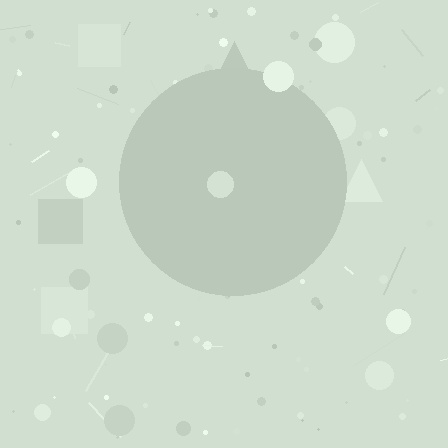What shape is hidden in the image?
A circle is hidden in the image.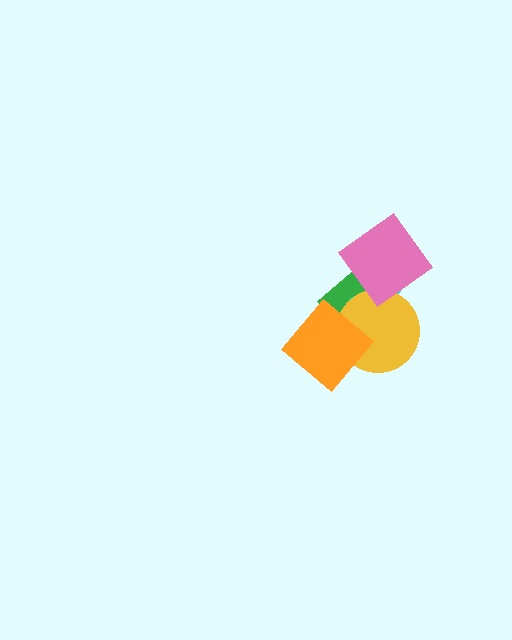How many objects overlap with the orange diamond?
2 objects overlap with the orange diamond.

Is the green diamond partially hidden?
Yes, it is partially covered by another shape.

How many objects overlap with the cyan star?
3 objects overlap with the cyan star.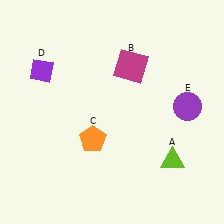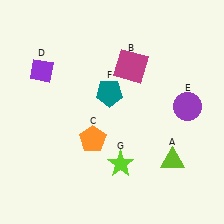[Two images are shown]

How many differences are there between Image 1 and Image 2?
There are 2 differences between the two images.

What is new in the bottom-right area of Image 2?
A lime star (G) was added in the bottom-right area of Image 2.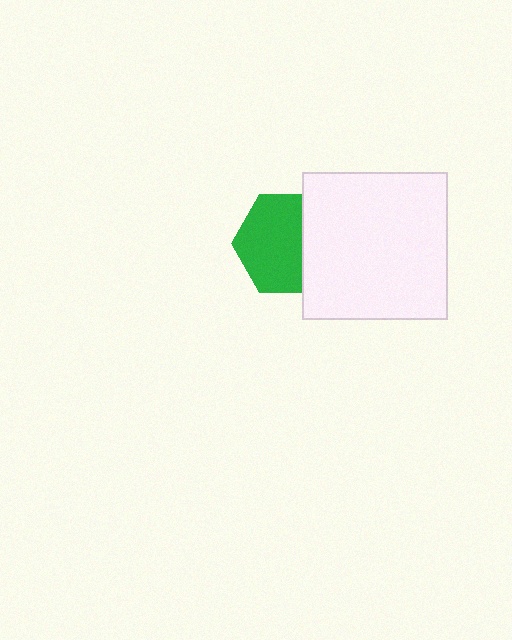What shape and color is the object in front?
The object in front is a white rectangle.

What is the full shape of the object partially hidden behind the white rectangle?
The partially hidden object is a green hexagon.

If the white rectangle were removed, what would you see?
You would see the complete green hexagon.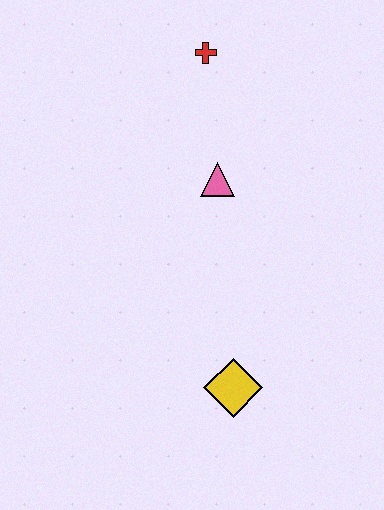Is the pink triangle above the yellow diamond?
Yes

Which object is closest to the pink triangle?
The red cross is closest to the pink triangle.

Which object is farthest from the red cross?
The yellow diamond is farthest from the red cross.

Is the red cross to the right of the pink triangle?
No